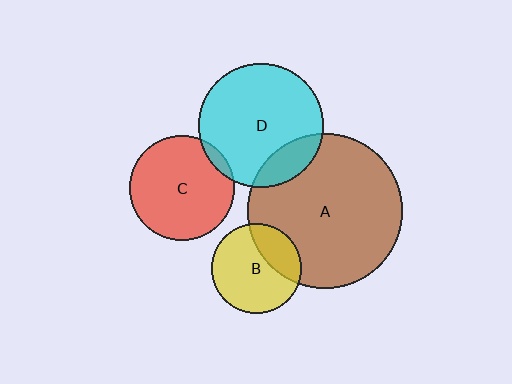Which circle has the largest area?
Circle A (brown).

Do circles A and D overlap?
Yes.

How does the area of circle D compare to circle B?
Approximately 1.9 times.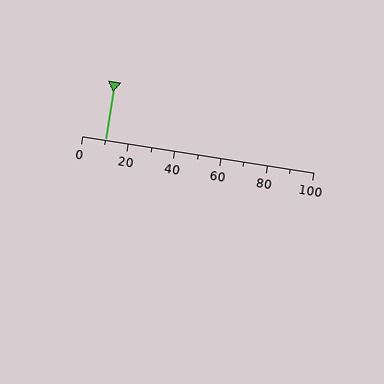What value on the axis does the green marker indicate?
The marker indicates approximately 10.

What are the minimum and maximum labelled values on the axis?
The axis runs from 0 to 100.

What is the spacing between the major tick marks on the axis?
The major ticks are spaced 20 apart.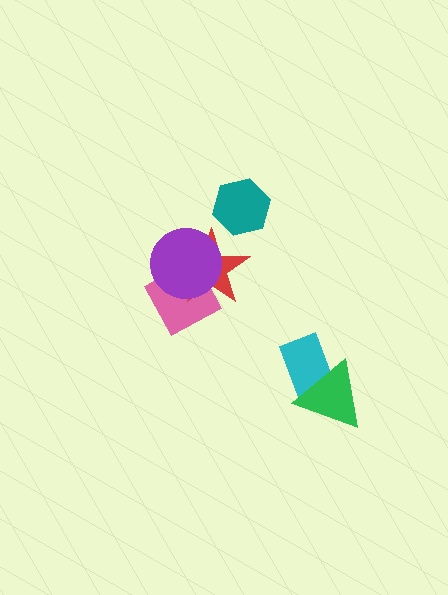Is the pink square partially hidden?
Yes, it is partially covered by another shape.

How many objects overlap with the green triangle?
1 object overlaps with the green triangle.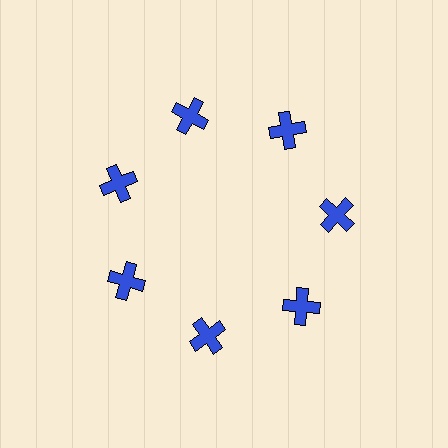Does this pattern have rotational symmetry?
Yes, this pattern has 7-fold rotational symmetry. It looks the same after rotating 51 degrees around the center.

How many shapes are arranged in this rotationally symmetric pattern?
There are 7 shapes, arranged in 7 groups of 1.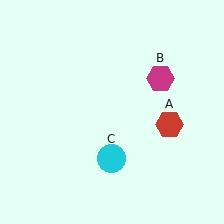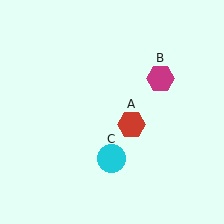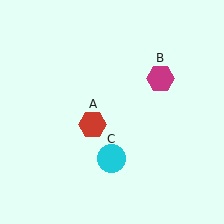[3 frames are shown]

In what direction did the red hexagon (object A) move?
The red hexagon (object A) moved left.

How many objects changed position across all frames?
1 object changed position: red hexagon (object A).